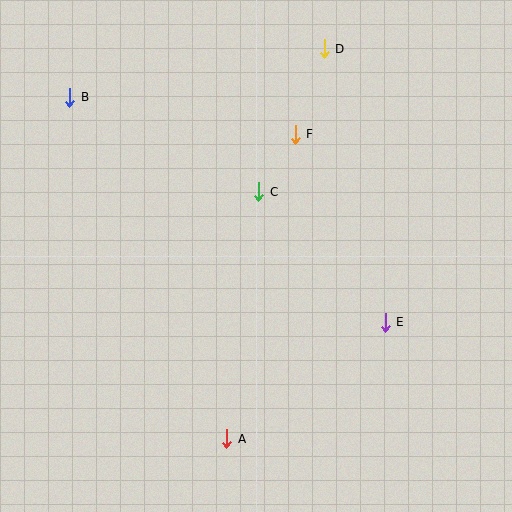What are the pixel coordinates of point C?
Point C is at (259, 192).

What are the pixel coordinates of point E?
Point E is at (385, 322).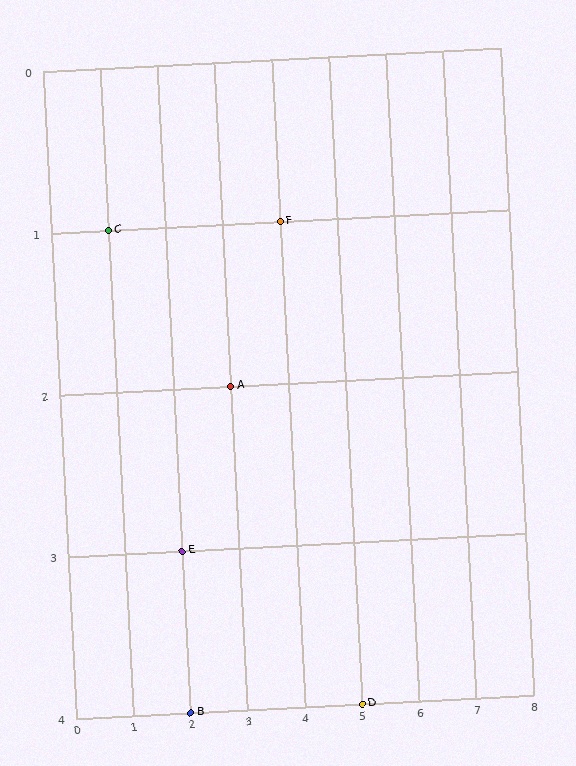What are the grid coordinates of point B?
Point B is at grid coordinates (2, 4).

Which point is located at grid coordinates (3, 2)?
Point A is at (3, 2).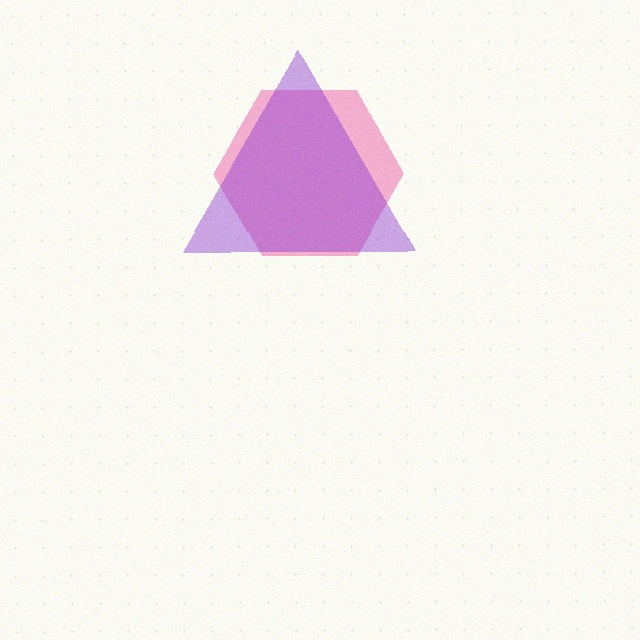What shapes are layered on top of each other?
The layered shapes are: a pink hexagon, a purple triangle.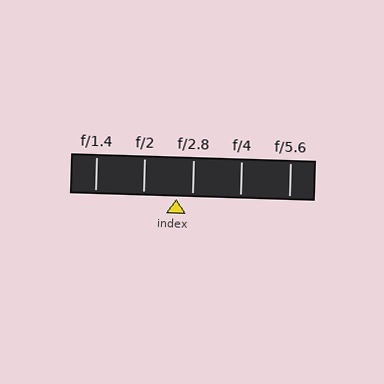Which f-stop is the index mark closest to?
The index mark is closest to f/2.8.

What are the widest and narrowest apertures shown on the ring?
The widest aperture shown is f/1.4 and the narrowest is f/5.6.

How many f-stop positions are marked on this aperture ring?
There are 5 f-stop positions marked.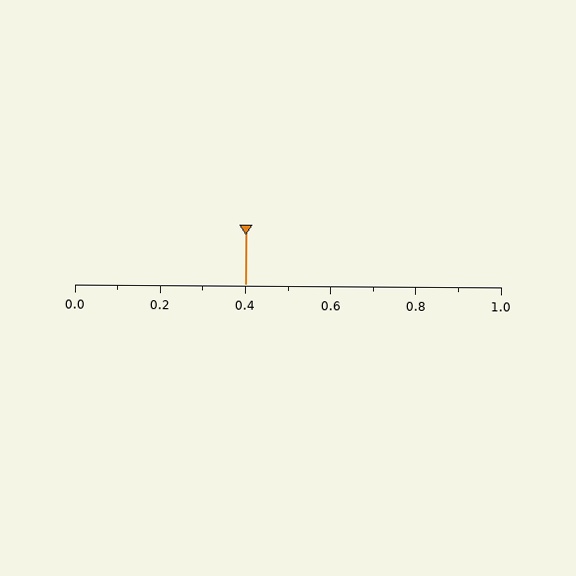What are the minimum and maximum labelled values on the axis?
The axis runs from 0.0 to 1.0.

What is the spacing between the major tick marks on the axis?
The major ticks are spaced 0.2 apart.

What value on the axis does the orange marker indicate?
The marker indicates approximately 0.4.